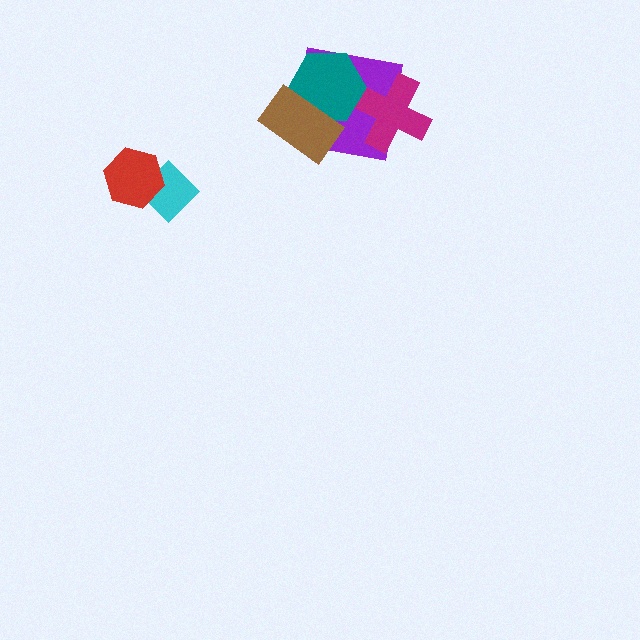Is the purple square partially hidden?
Yes, it is partially covered by another shape.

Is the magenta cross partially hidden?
Yes, it is partially covered by another shape.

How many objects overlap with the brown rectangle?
2 objects overlap with the brown rectangle.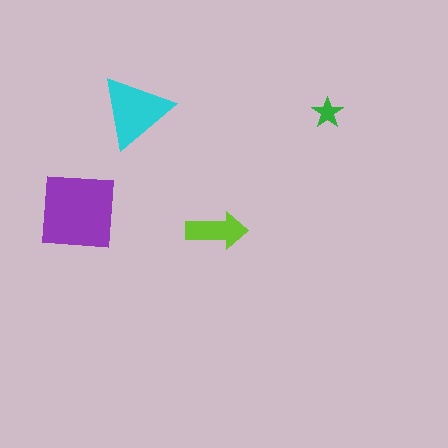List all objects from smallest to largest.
The green star, the lime arrow, the cyan triangle, the purple square.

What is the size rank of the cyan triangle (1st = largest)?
2nd.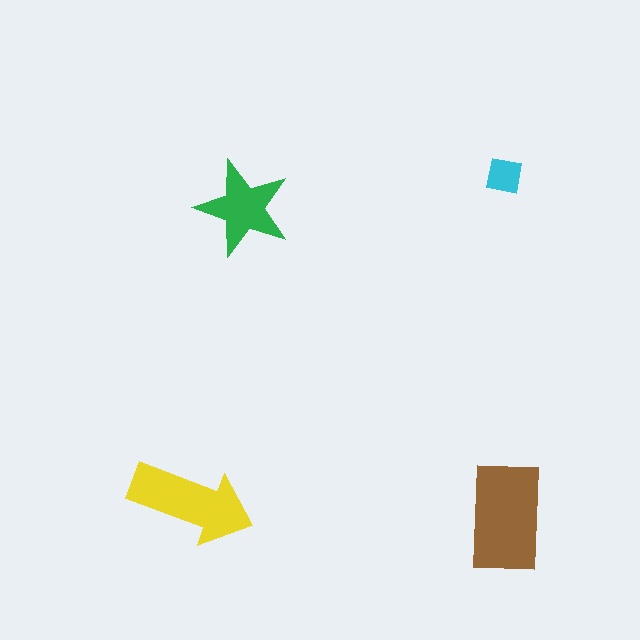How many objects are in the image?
There are 4 objects in the image.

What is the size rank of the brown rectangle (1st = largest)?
1st.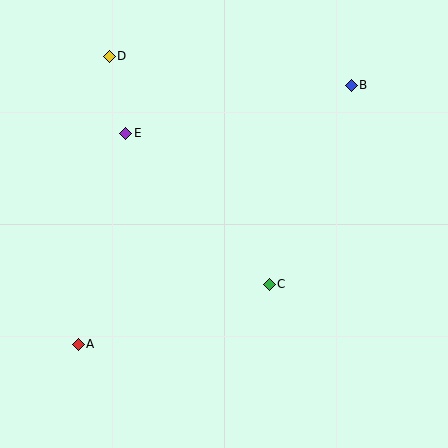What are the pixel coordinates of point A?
Point A is at (78, 344).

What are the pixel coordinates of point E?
Point E is at (126, 133).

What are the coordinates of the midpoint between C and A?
The midpoint between C and A is at (174, 314).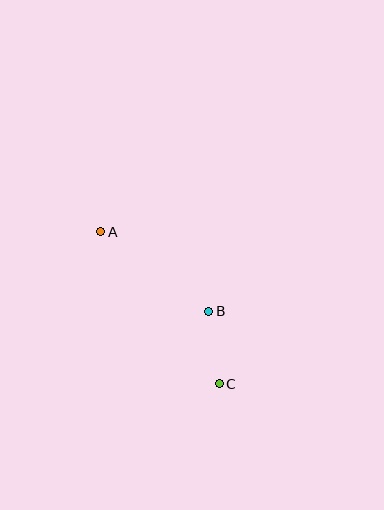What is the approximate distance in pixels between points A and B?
The distance between A and B is approximately 134 pixels.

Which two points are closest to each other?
Points B and C are closest to each other.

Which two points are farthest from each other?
Points A and C are farthest from each other.